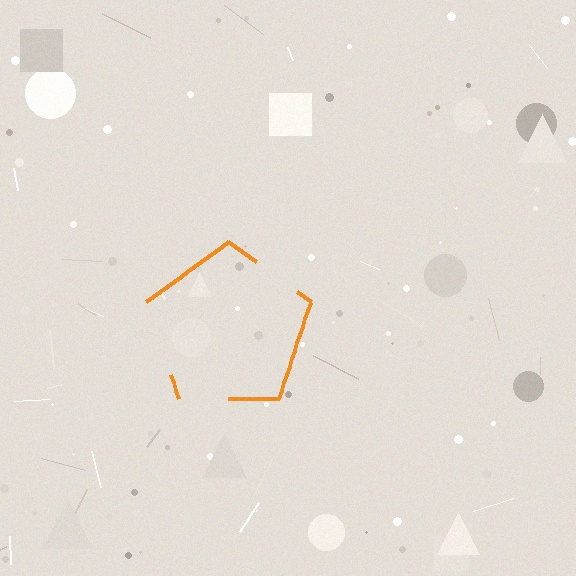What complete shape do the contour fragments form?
The contour fragments form a pentagon.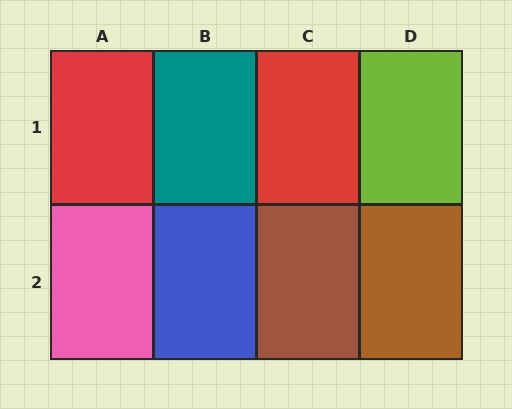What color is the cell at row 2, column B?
Blue.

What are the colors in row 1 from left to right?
Red, teal, red, lime.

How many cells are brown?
2 cells are brown.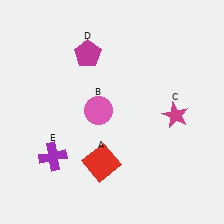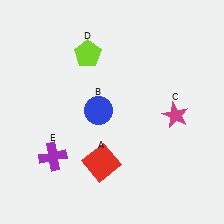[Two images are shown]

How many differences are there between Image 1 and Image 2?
There are 2 differences between the two images.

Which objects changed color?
B changed from pink to blue. D changed from magenta to lime.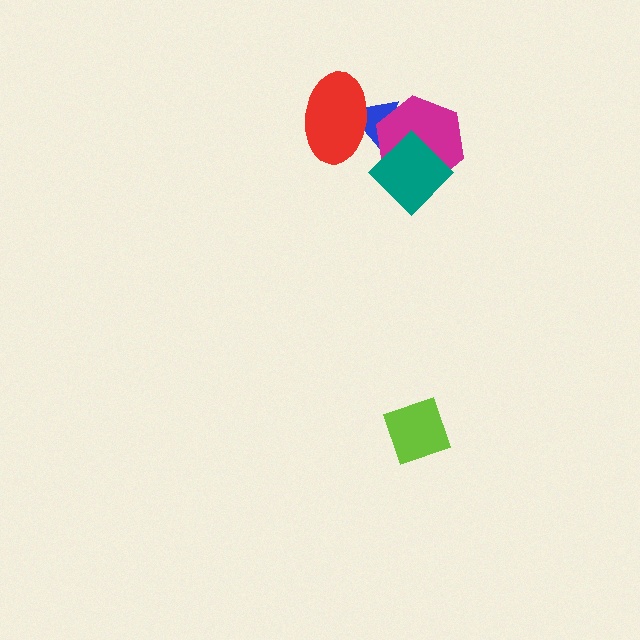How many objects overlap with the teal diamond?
2 objects overlap with the teal diamond.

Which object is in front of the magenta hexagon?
The teal diamond is in front of the magenta hexagon.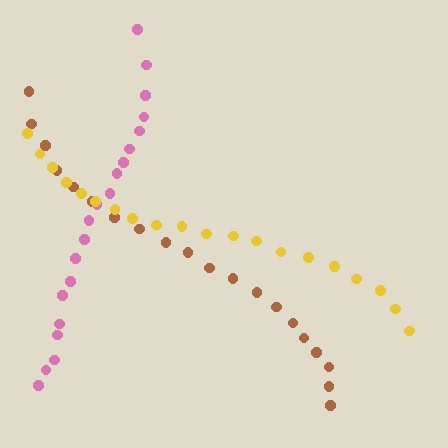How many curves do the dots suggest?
There are 3 distinct paths.